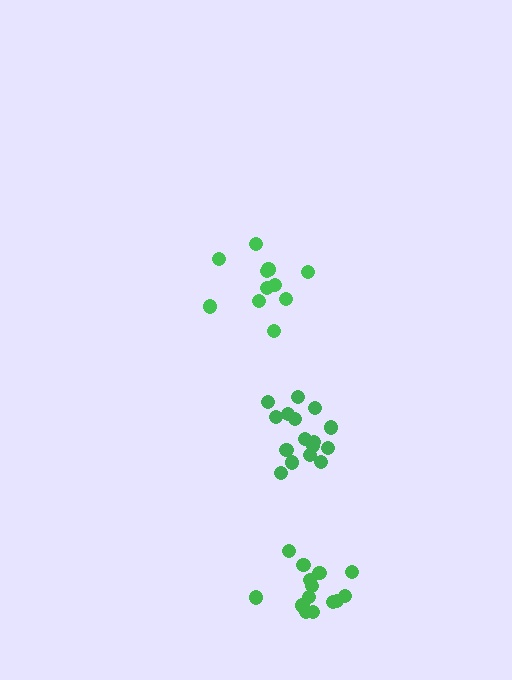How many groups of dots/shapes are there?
There are 3 groups.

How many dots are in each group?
Group 1: 16 dots, Group 2: 11 dots, Group 3: 14 dots (41 total).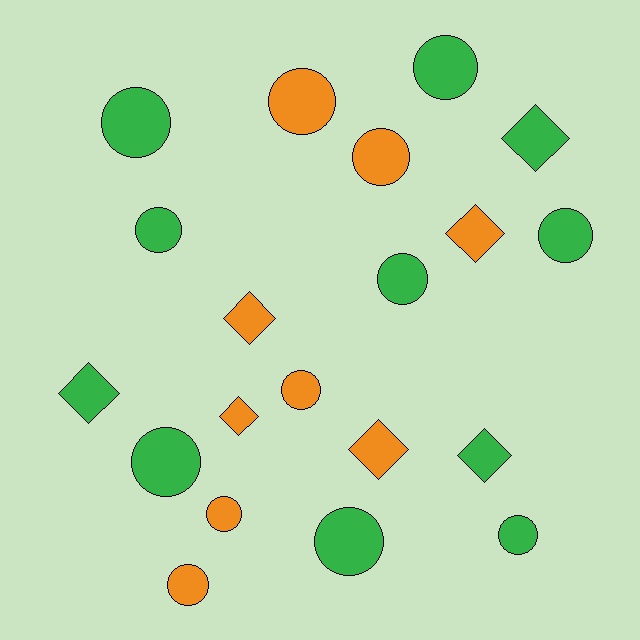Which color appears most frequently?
Green, with 11 objects.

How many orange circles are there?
There are 5 orange circles.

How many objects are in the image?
There are 20 objects.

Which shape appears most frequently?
Circle, with 13 objects.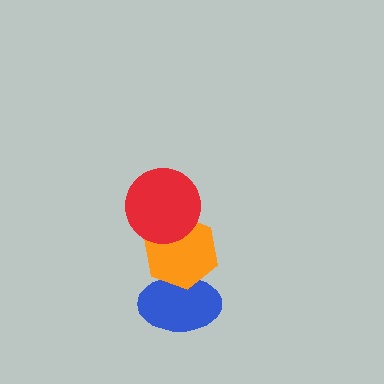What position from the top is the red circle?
The red circle is 1st from the top.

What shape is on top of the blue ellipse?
The orange hexagon is on top of the blue ellipse.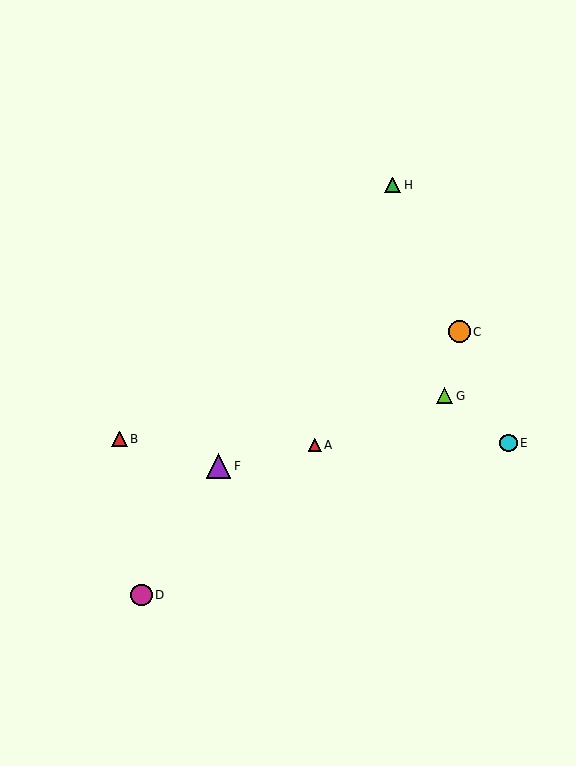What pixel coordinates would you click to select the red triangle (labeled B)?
Click at (120, 439) to select the red triangle B.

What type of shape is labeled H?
Shape H is a green triangle.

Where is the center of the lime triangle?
The center of the lime triangle is at (445, 396).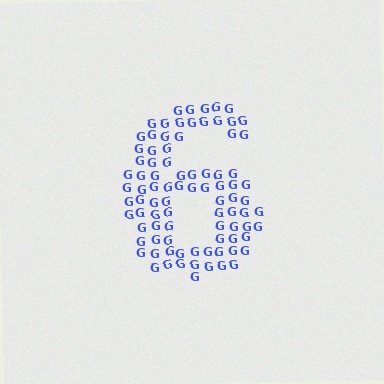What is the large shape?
The large shape is the digit 6.